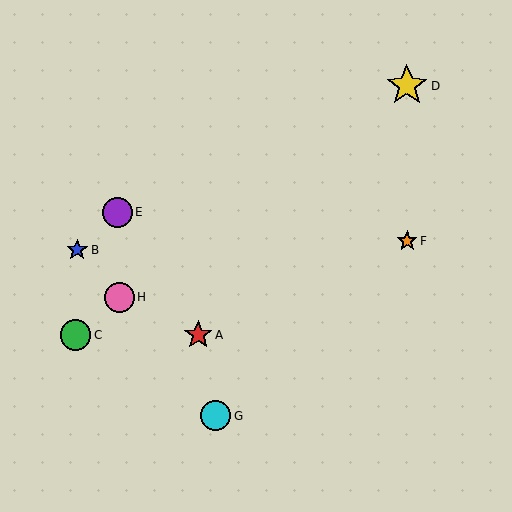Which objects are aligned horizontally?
Objects A, C are aligned horizontally.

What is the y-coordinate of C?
Object C is at y≈335.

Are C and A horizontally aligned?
Yes, both are at y≈335.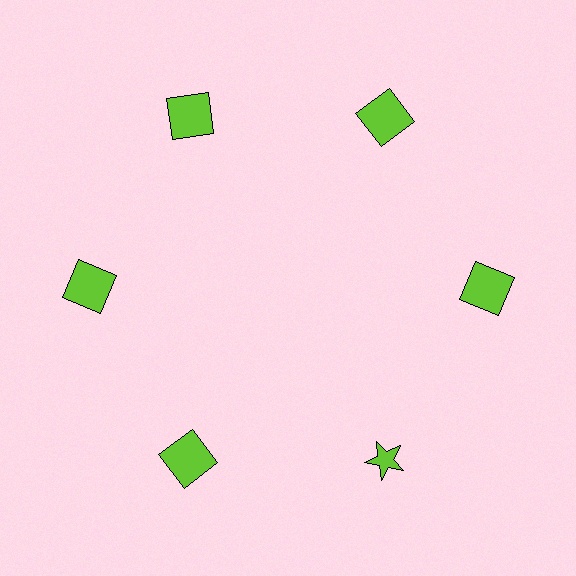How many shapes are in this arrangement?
There are 6 shapes arranged in a ring pattern.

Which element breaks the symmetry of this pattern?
The lime star at roughly the 5 o'clock position breaks the symmetry. All other shapes are lime squares.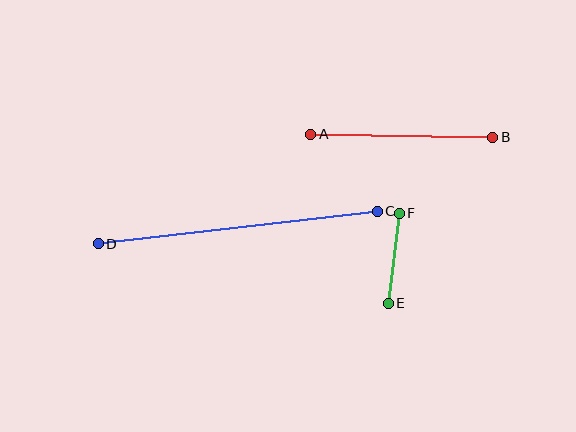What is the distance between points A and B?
The distance is approximately 182 pixels.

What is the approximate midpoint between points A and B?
The midpoint is at approximately (402, 136) pixels.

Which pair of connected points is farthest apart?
Points C and D are farthest apart.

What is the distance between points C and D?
The distance is approximately 281 pixels.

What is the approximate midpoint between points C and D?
The midpoint is at approximately (238, 228) pixels.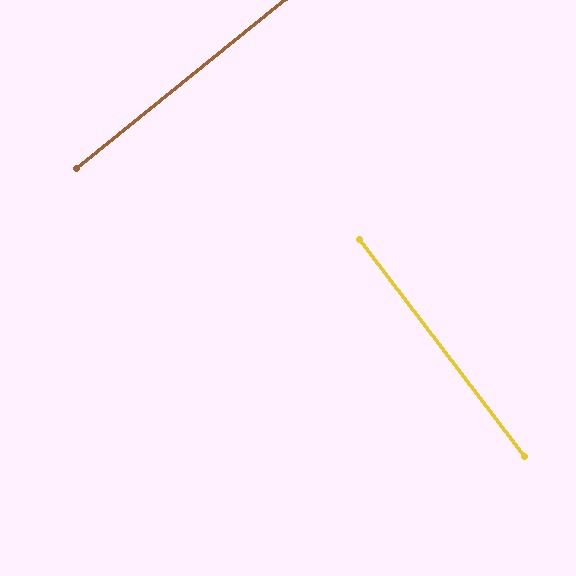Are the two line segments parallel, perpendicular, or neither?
Perpendicular — they meet at approximately 88°.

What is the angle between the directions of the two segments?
Approximately 88 degrees.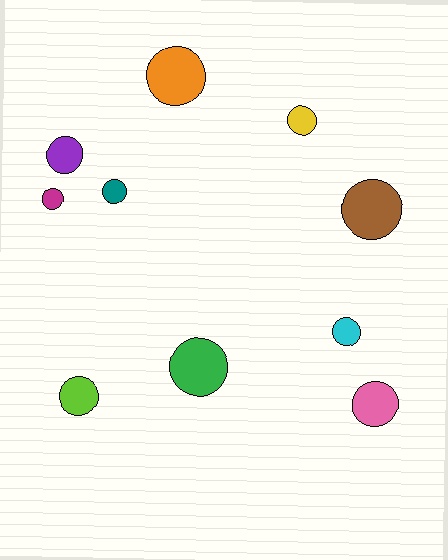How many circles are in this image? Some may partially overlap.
There are 10 circles.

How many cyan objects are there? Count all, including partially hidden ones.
There is 1 cyan object.